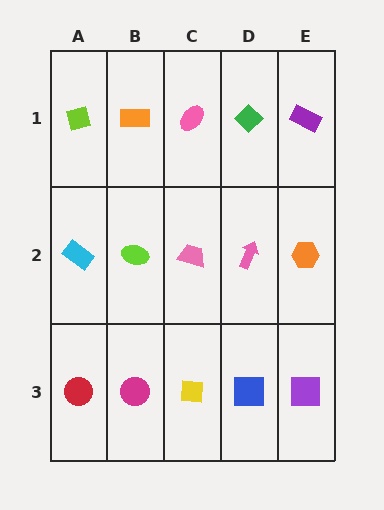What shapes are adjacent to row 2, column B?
An orange rectangle (row 1, column B), a magenta circle (row 3, column B), a cyan rectangle (row 2, column A), a pink trapezoid (row 2, column C).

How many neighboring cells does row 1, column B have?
3.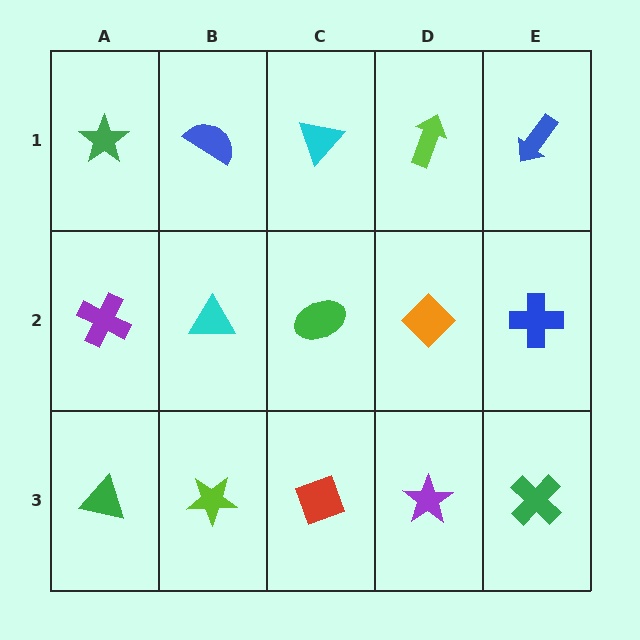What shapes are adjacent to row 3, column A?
A purple cross (row 2, column A), a lime star (row 3, column B).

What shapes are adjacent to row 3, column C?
A green ellipse (row 2, column C), a lime star (row 3, column B), a purple star (row 3, column D).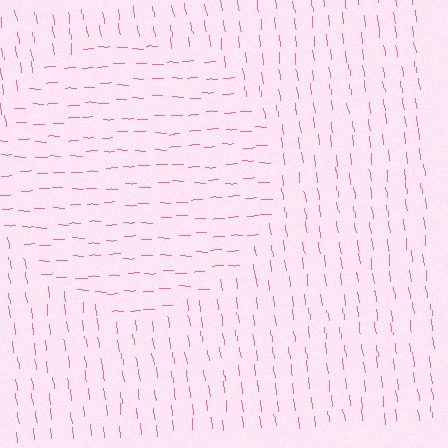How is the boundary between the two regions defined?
The boundary is defined purely by a change in line orientation (approximately 83 degrees difference). All lines are the same color and thickness.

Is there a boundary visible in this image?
Yes, there is a texture boundary formed by a change in line orientation.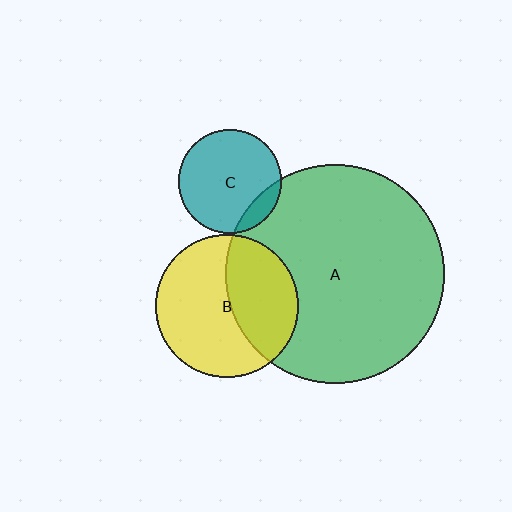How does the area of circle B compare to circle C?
Approximately 1.9 times.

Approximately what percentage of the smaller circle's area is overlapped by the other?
Approximately 40%.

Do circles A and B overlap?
Yes.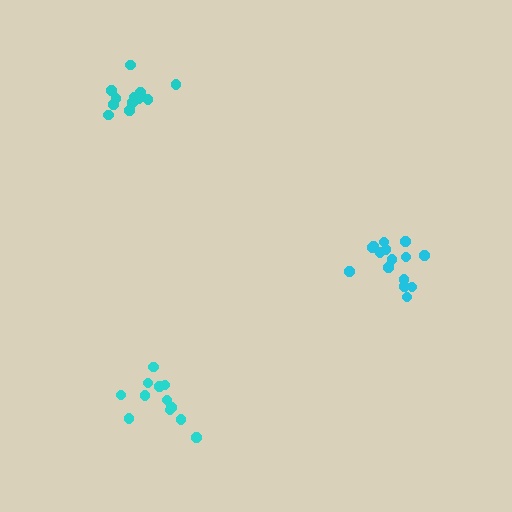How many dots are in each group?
Group 1: 15 dots, Group 2: 12 dots, Group 3: 12 dots (39 total).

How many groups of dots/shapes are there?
There are 3 groups.